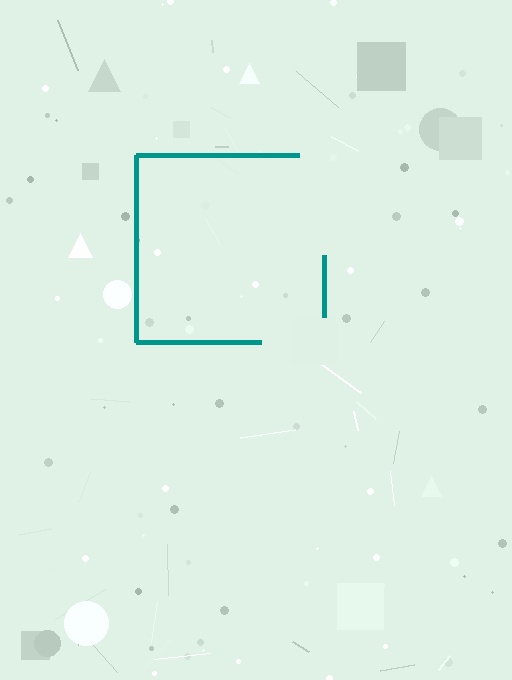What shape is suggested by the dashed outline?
The dashed outline suggests a square.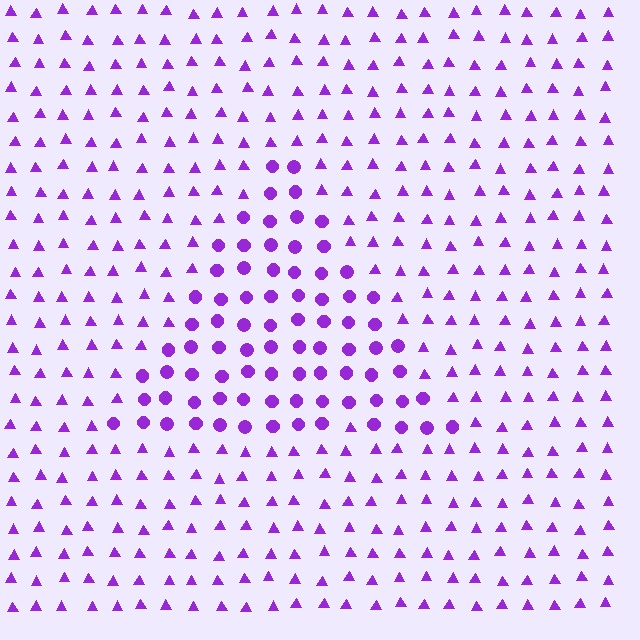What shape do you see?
I see a triangle.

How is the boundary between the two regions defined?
The boundary is defined by a change in element shape: circles inside vs. triangles outside. All elements share the same color and spacing.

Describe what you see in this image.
The image is filled with small purple elements arranged in a uniform grid. A triangle-shaped region contains circles, while the surrounding area contains triangles. The boundary is defined purely by the change in element shape.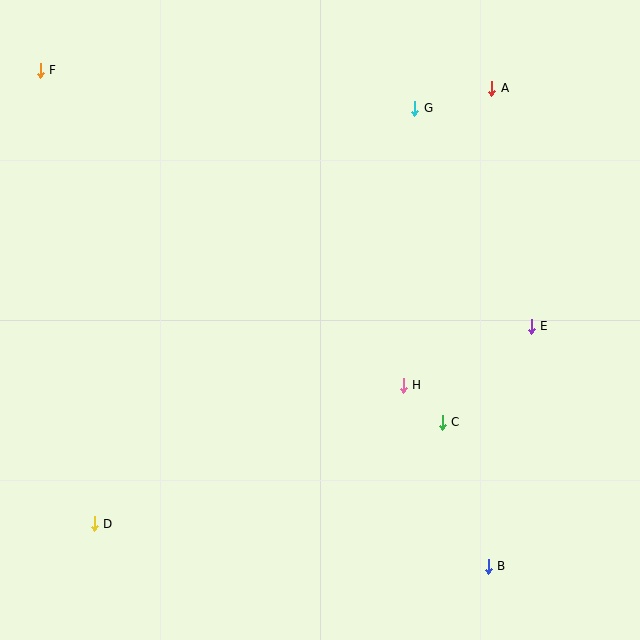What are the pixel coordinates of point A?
Point A is at (492, 88).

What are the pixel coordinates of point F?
Point F is at (40, 70).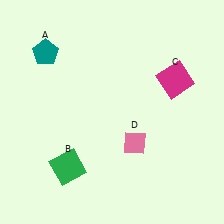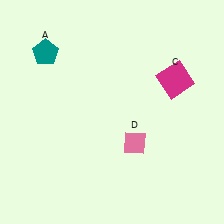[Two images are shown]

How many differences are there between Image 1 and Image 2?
There is 1 difference between the two images.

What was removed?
The green square (B) was removed in Image 2.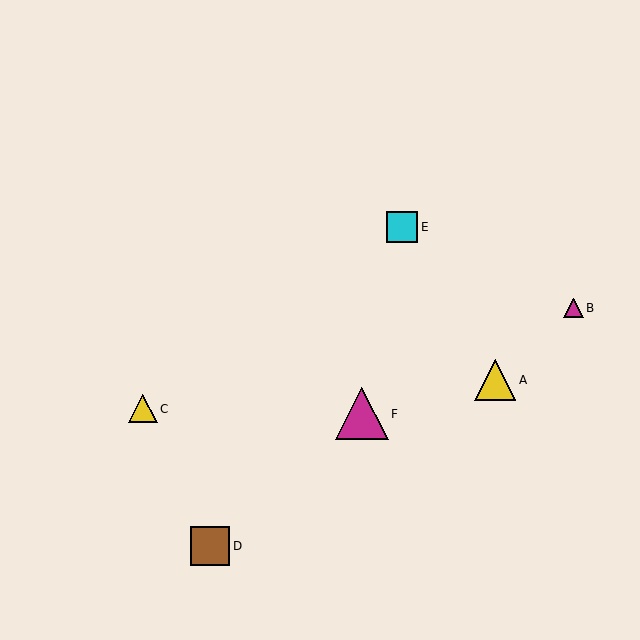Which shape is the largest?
The magenta triangle (labeled F) is the largest.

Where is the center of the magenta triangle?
The center of the magenta triangle is at (573, 308).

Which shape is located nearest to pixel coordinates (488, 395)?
The yellow triangle (labeled A) at (495, 380) is nearest to that location.